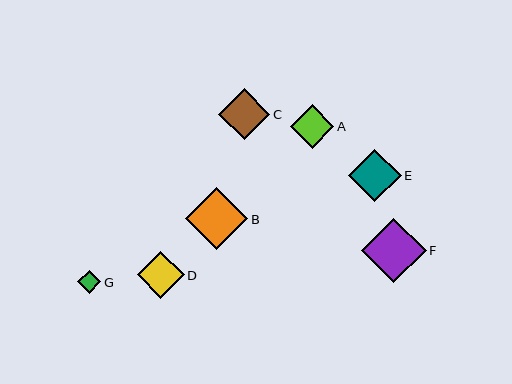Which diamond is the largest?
Diamond F is the largest with a size of approximately 64 pixels.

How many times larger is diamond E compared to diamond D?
Diamond E is approximately 1.1 times the size of diamond D.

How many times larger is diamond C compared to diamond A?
Diamond C is approximately 1.2 times the size of diamond A.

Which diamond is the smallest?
Diamond G is the smallest with a size of approximately 23 pixels.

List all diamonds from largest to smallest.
From largest to smallest: F, B, E, C, D, A, G.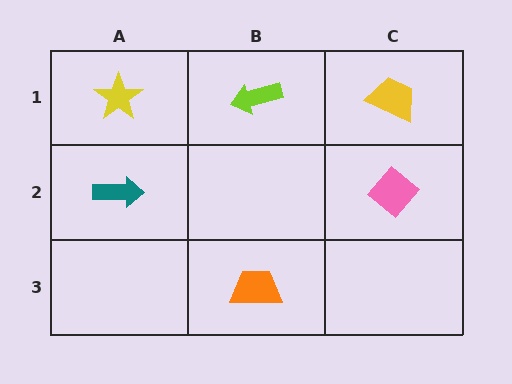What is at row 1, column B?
A lime arrow.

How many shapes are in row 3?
1 shape.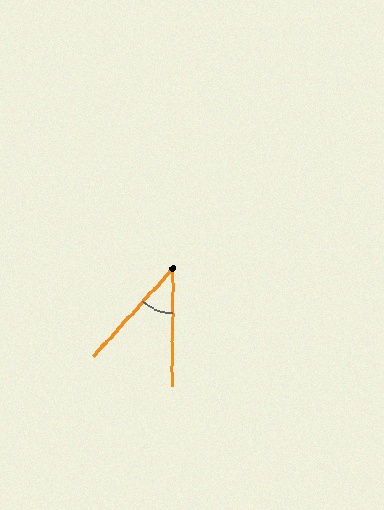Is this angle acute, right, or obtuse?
It is acute.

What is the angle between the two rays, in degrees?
Approximately 42 degrees.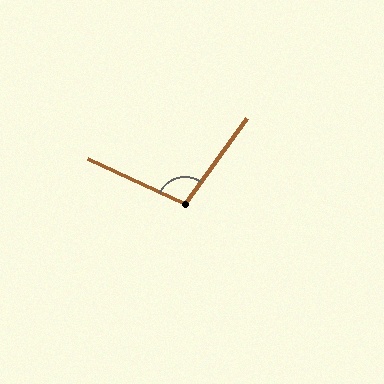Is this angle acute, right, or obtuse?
It is obtuse.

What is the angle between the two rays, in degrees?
Approximately 101 degrees.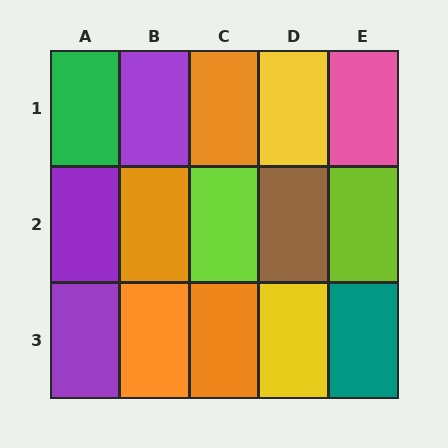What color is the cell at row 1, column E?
Pink.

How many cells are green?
1 cell is green.